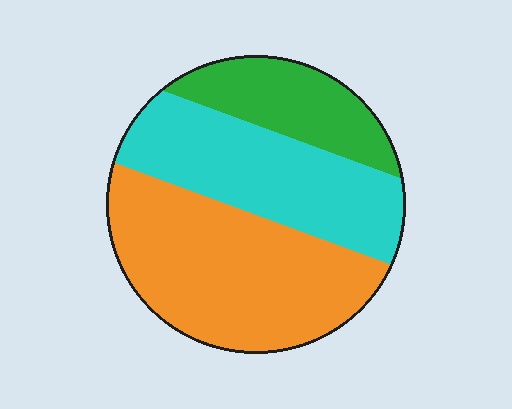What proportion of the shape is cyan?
Cyan takes up about one third (1/3) of the shape.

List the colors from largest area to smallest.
From largest to smallest: orange, cyan, green.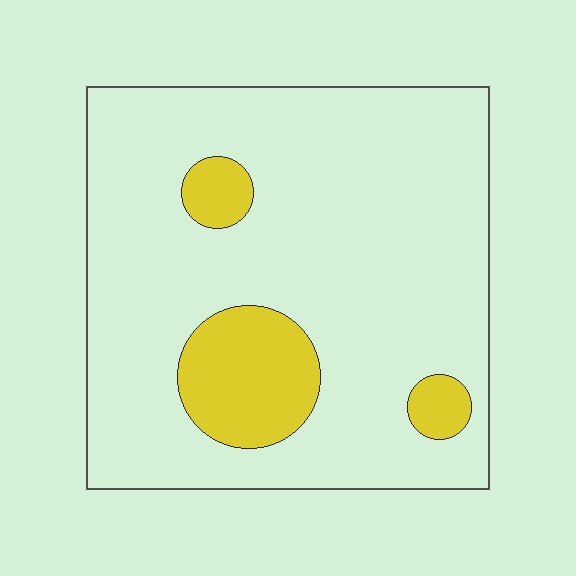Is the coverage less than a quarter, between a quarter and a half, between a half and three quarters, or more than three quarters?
Less than a quarter.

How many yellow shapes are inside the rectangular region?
3.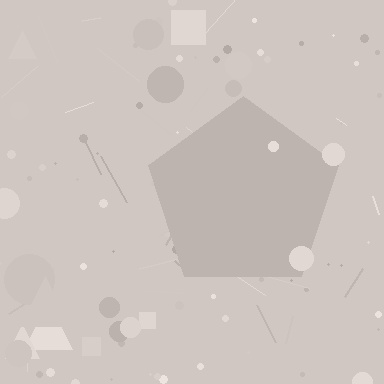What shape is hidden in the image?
A pentagon is hidden in the image.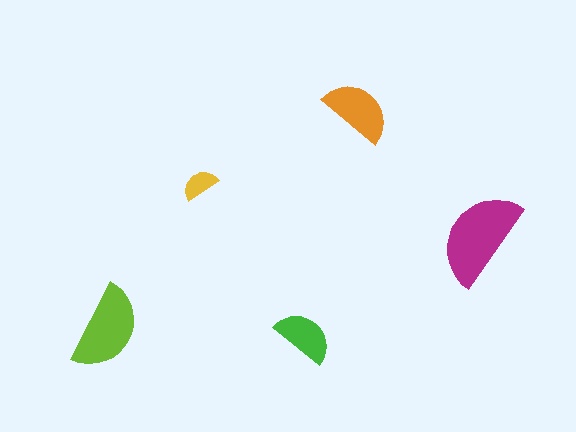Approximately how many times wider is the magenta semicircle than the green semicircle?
About 1.5 times wider.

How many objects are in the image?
There are 5 objects in the image.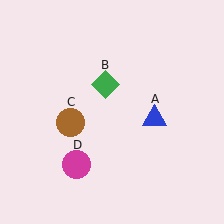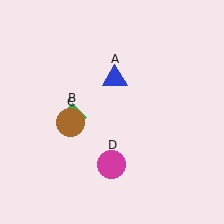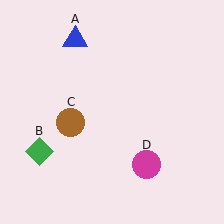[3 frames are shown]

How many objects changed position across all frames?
3 objects changed position: blue triangle (object A), green diamond (object B), magenta circle (object D).